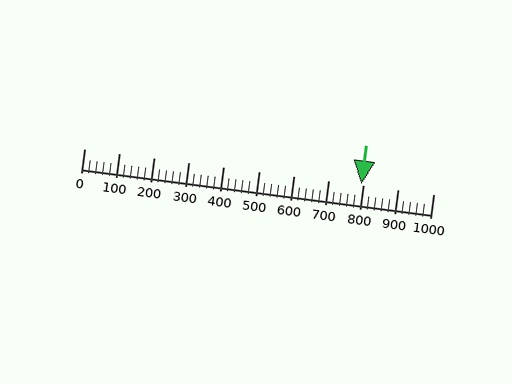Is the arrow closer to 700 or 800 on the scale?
The arrow is closer to 800.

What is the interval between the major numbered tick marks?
The major tick marks are spaced 100 units apart.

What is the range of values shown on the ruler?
The ruler shows values from 0 to 1000.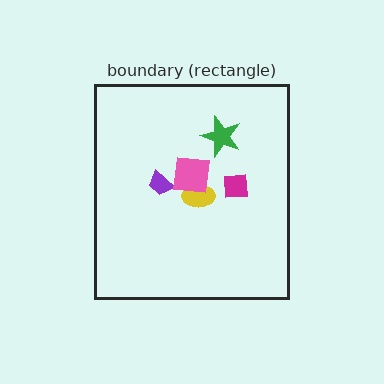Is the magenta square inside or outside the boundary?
Inside.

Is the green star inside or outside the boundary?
Inside.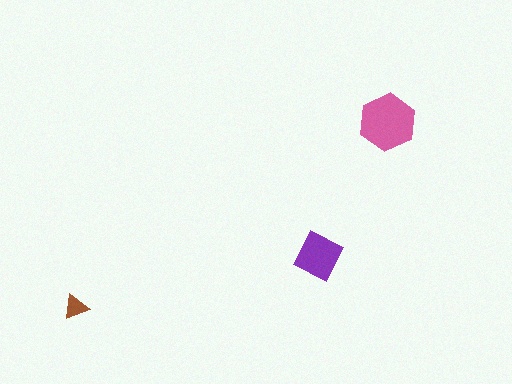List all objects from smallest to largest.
The brown triangle, the purple diamond, the pink hexagon.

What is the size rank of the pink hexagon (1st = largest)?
1st.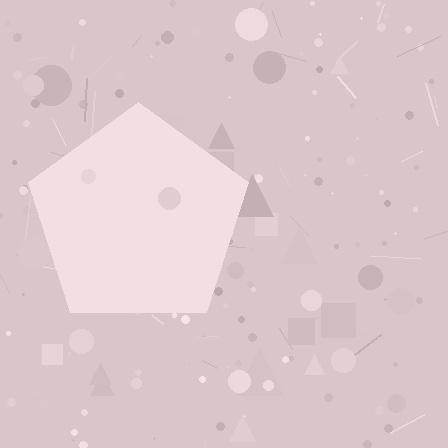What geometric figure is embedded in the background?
A pentagon is embedded in the background.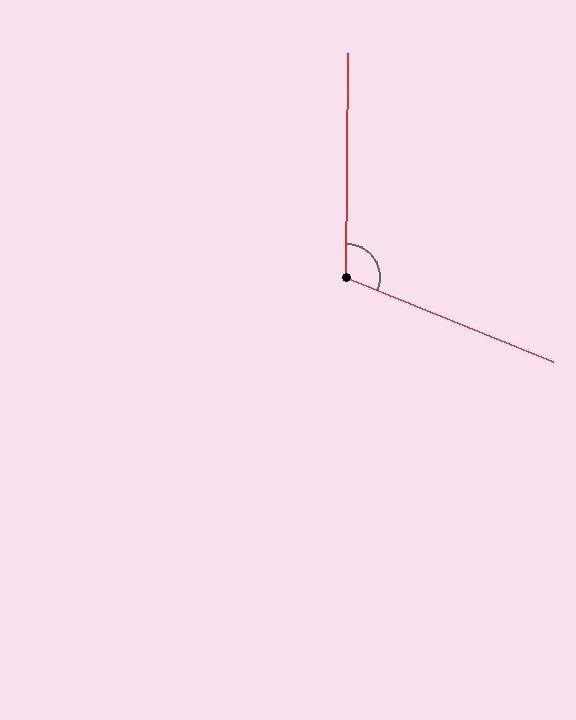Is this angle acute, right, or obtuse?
It is obtuse.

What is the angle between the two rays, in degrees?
Approximately 111 degrees.